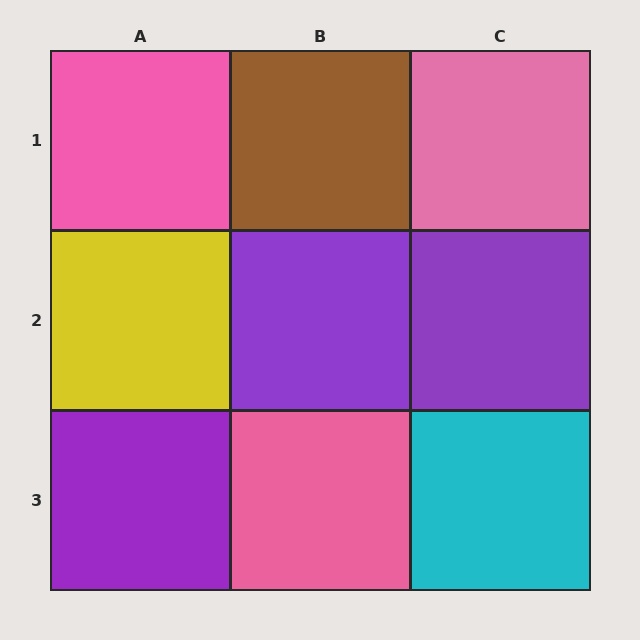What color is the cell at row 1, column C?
Pink.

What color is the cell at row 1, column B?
Brown.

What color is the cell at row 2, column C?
Purple.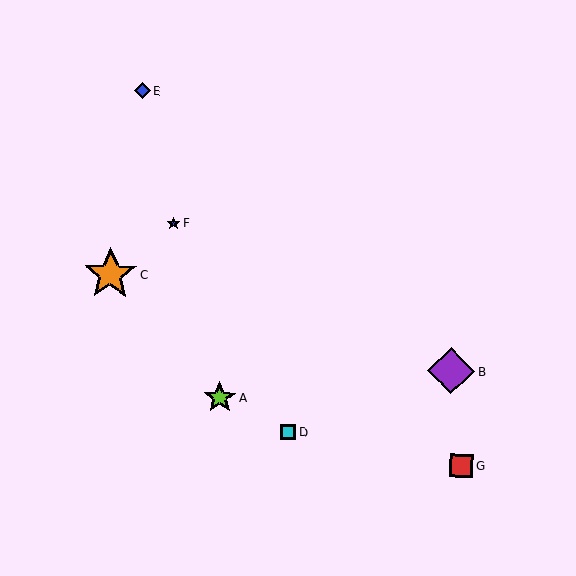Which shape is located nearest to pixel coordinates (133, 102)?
The blue diamond (labeled E) at (142, 91) is nearest to that location.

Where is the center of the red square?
The center of the red square is at (462, 466).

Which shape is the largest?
The orange star (labeled C) is the largest.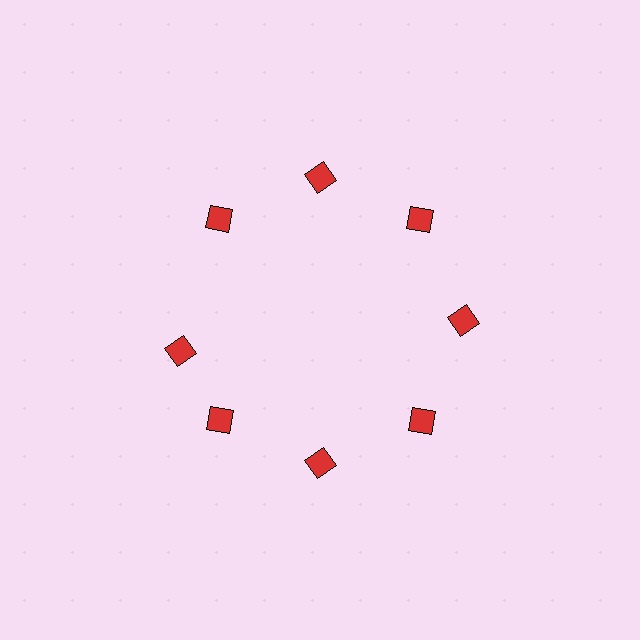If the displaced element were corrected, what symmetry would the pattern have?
It would have 8-fold rotational symmetry — the pattern would map onto itself every 45 degrees.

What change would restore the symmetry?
The symmetry would be restored by rotating it back into even spacing with its neighbors so that all 8 diamonds sit at equal angles and equal distance from the center.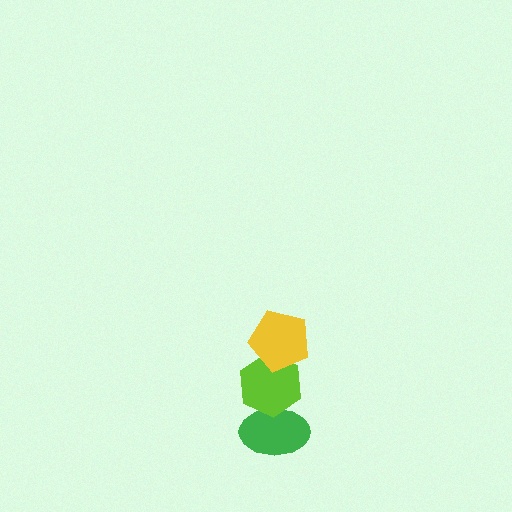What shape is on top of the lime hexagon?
The yellow pentagon is on top of the lime hexagon.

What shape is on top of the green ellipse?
The lime hexagon is on top of the green ellipse.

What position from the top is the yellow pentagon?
The yellow pentagon is 1st from the top.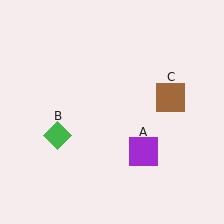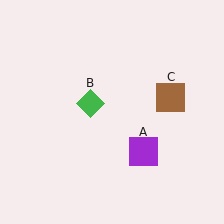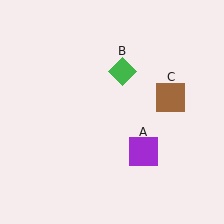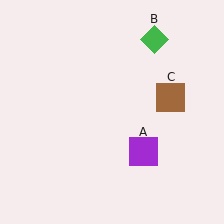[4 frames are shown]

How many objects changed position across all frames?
1 object changed position: green diamond (object B).